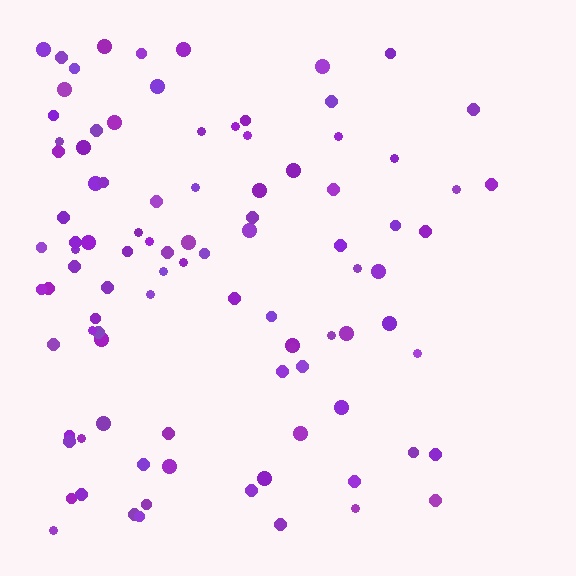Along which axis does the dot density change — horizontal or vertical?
Horizontal.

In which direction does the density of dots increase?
From right to left, with the left side densest.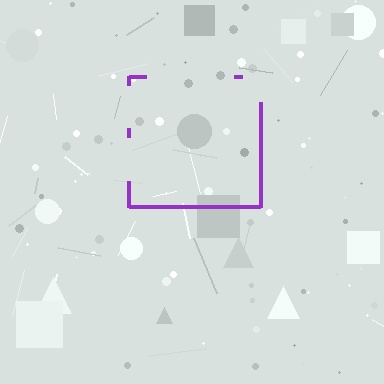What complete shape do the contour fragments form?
The contour fragments form a square.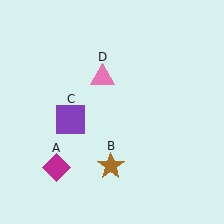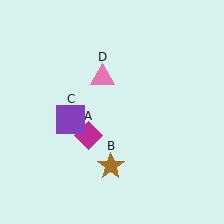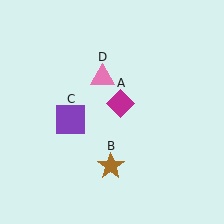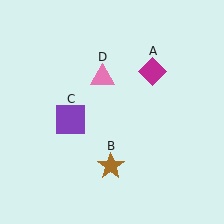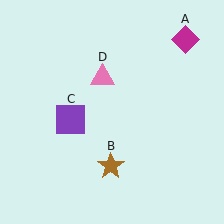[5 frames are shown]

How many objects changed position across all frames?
1 object changed position: magenta diamond (object A).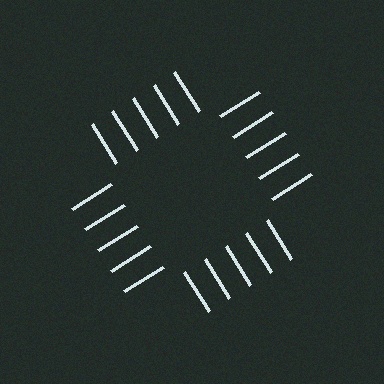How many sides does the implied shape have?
4 sides — the line-ends trace a square.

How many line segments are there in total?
20 — 5 along each of the 4 edges.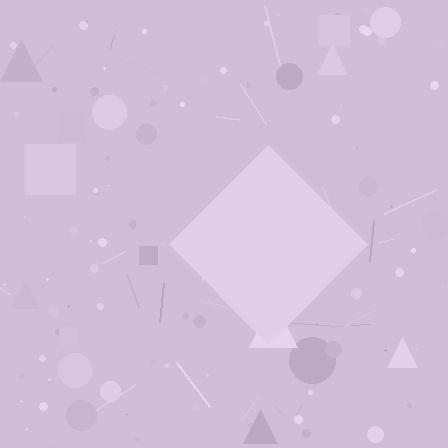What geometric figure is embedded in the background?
A diamond is embedded in the background.